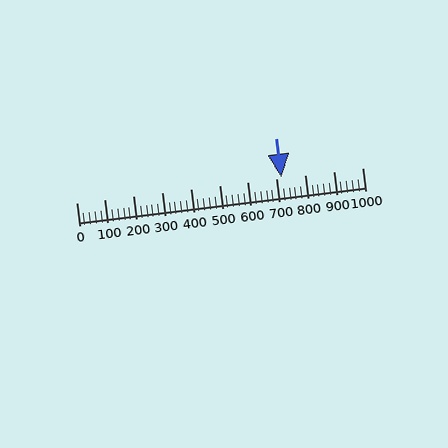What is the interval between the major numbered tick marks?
The major tick marks are spaced 100 units apart.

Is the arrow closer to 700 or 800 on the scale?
The arrow is closer to 700.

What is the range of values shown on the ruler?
The ruler shows values from 0 to 1000.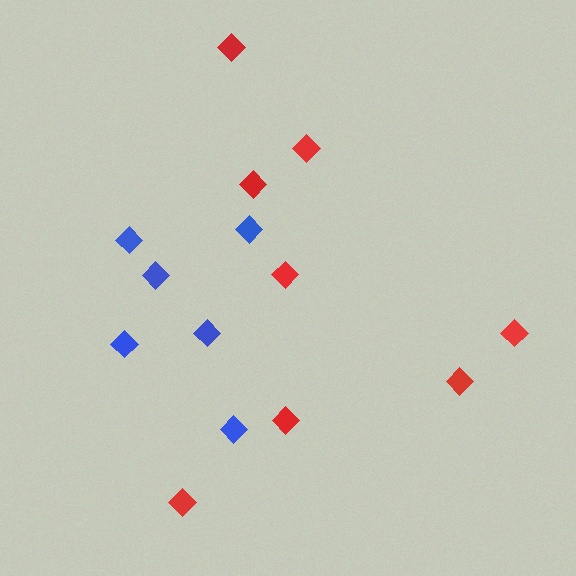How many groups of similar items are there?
There are 2 groups: one group of red diamonds (8) and one group of blue diamonds (6).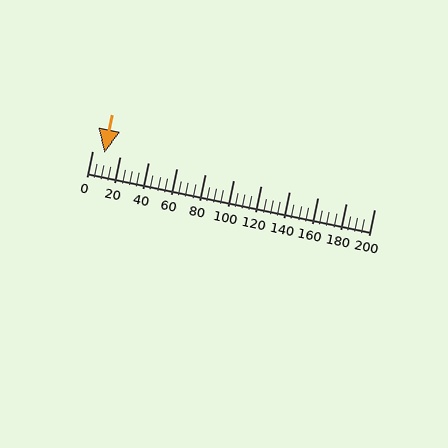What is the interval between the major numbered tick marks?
The major tick marks are spaced 20 units apart.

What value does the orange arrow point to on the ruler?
The orange arrow points to approximately 8.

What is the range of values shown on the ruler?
The ruler shows values from 0 to 200.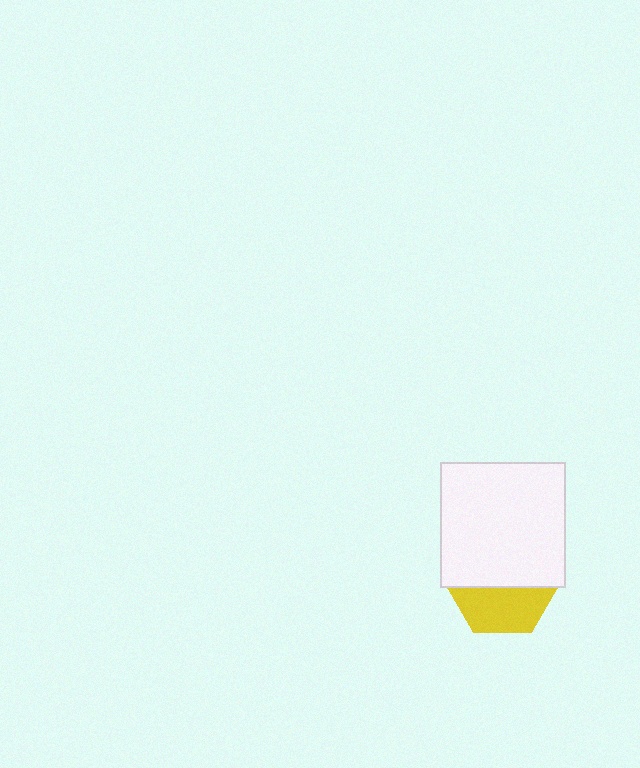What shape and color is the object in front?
The object in front is a white square.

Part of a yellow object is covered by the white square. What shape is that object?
It is a hexagon.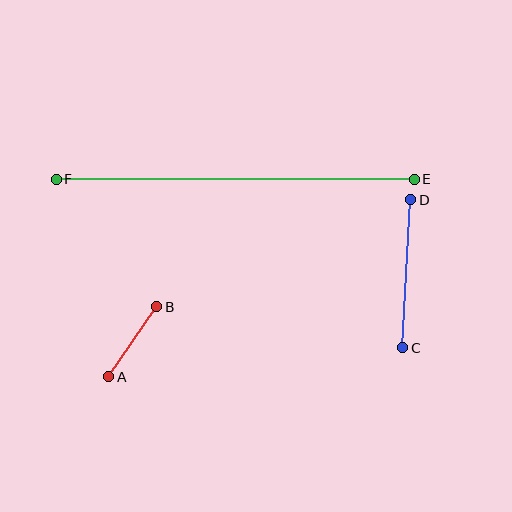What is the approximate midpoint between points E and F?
The midpoint is at approximately (235, 179) pixels.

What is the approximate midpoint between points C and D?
The midpoint is at approximately (407, 274) pixels.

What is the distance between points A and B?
The distance is approximately 85 pixels.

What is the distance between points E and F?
The distance is approximately 358 pixels.